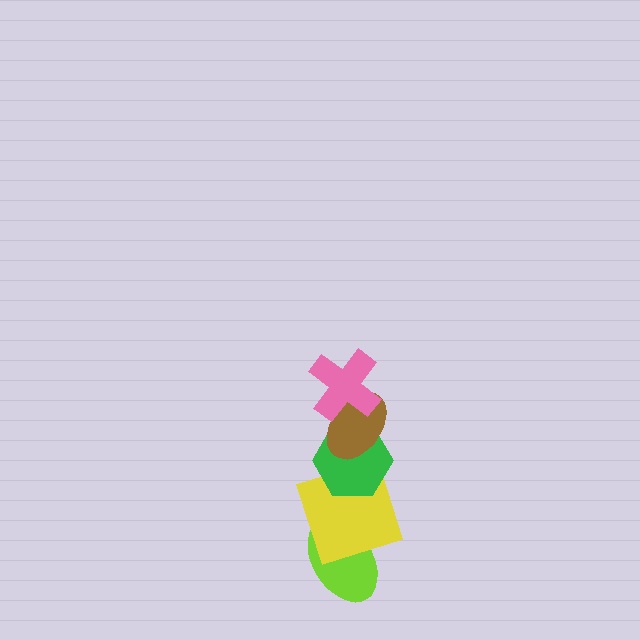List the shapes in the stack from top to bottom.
From top to bottom: the pink cross, the brown ellipse, the green hexagon, the yellow square, the lime ellipse.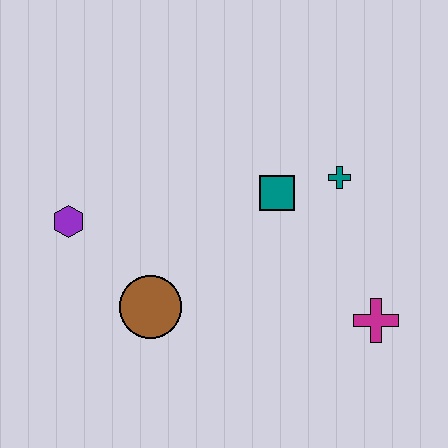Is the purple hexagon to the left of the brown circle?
Yes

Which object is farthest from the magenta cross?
The purple hexagon is farthest from the magenta cross.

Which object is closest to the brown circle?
The purple hexagon is closest to the brown circle.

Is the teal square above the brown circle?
Yes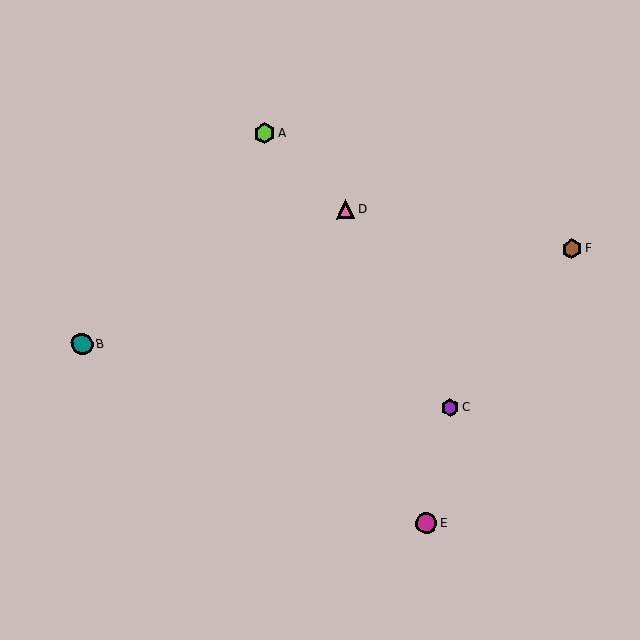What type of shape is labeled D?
Shape D is a pink triangle.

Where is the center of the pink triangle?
The center of the pink triangle is at (346, 209).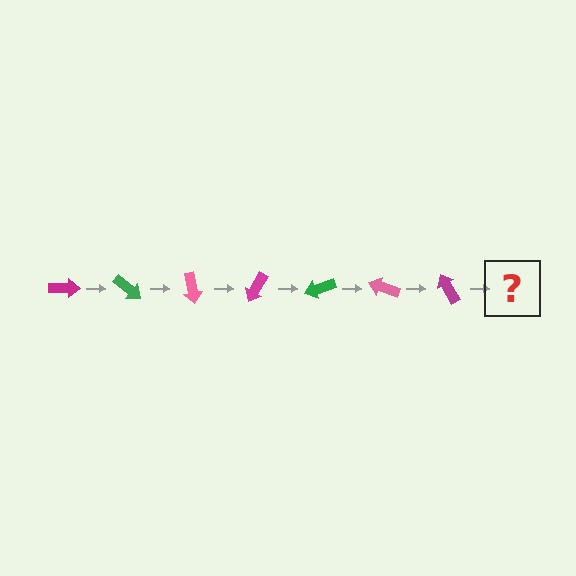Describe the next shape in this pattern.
It should be a green arrow, rotated 280 degrees from the start.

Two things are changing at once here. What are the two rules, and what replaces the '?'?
The two rules are that it rotates 40 degrees each step and the color cycles through magenta, green, and pink. The '?' should be a green arrow, rotated 280 degrees from the start.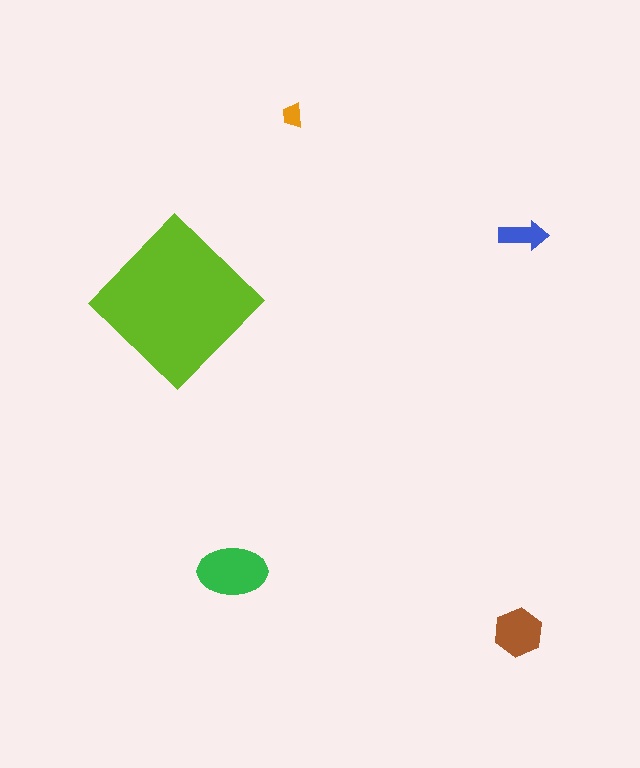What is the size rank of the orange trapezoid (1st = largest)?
5th.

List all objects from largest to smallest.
The lime diamond, the green ellipse, the brown hexagon, the blue arrow, the orange trapezoid.